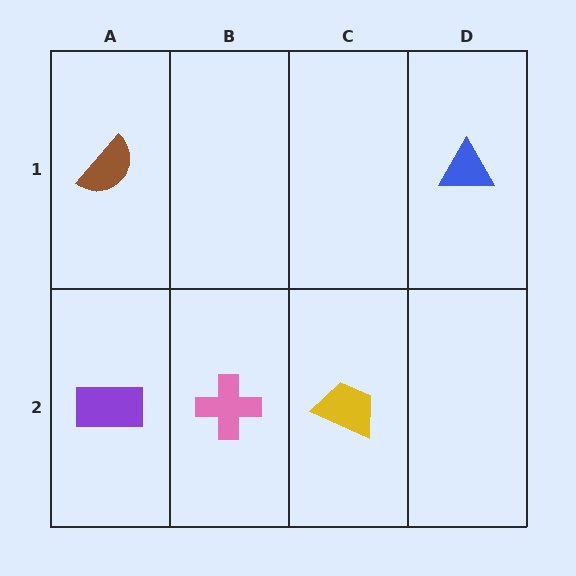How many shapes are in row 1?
2 shapes.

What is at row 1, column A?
A brown semicircle.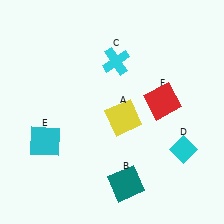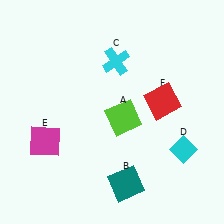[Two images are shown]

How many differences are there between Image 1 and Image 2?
There are 2 differences between the two images.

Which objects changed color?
A changed from yellow to lime. E changed from cyan to magenta.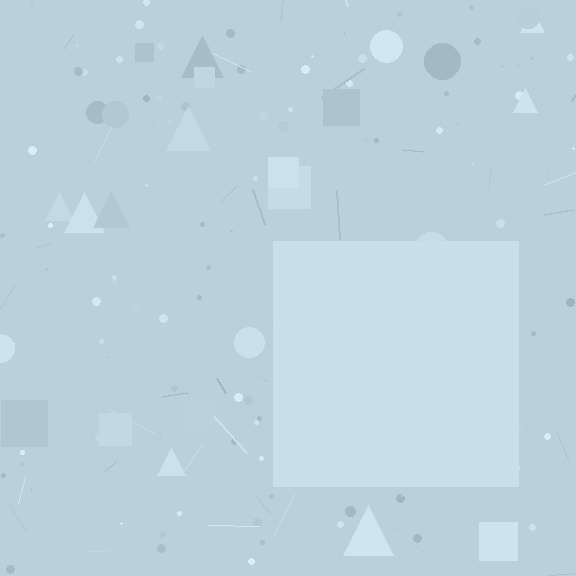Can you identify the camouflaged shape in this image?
The camouflaged shape is a square.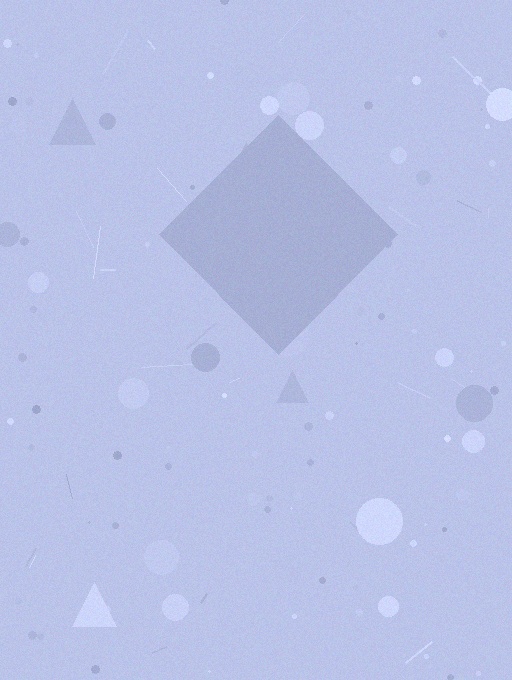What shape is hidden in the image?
A diamond is hidden in the image.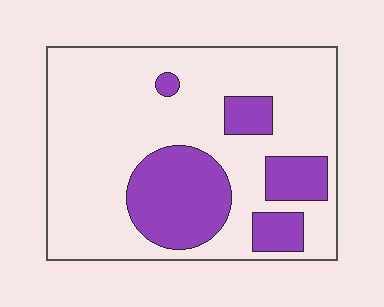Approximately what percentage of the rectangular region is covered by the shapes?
Approximately 25%.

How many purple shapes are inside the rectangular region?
5.